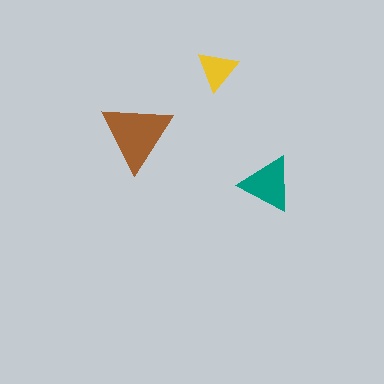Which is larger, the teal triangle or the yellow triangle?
The teal one.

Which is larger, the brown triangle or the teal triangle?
The brown one.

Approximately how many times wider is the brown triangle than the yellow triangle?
About 1.5 times wider.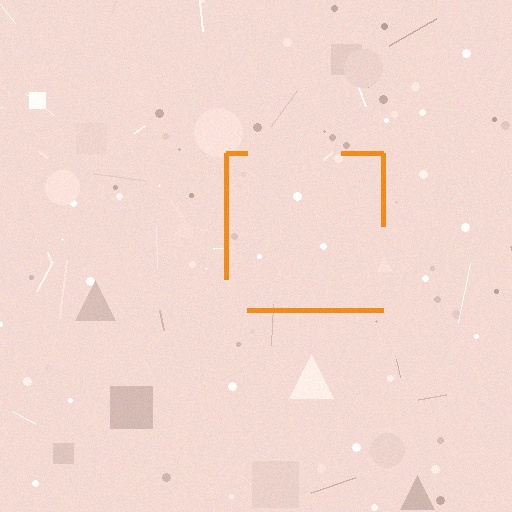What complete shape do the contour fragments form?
The contour fragments form a square.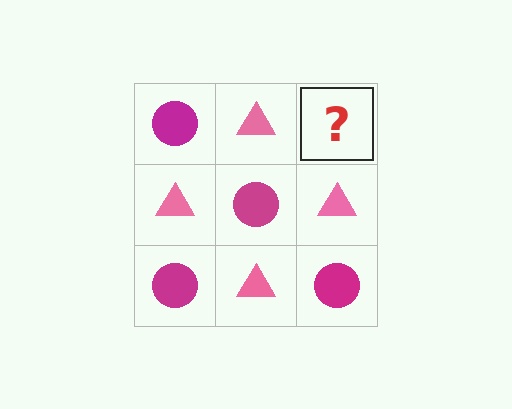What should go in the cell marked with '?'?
The missing cell should contain a magenta circle.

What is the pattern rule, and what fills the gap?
The rule is that it alternates magenta circle and pink triangle in a checkerboard pattern. The gap should be filled with a magenta circle.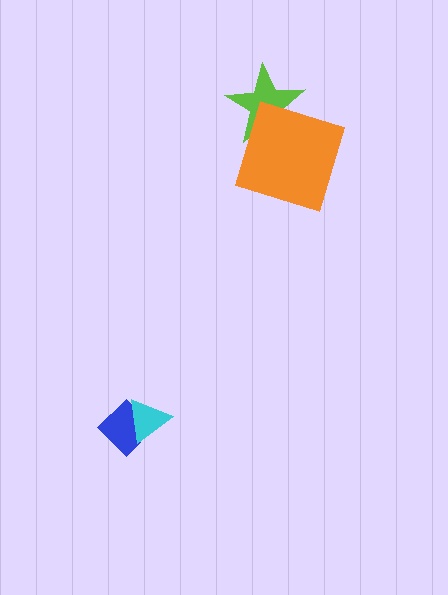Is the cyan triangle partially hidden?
No, no other shape covers it.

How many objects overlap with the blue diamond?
1 object overlaps with the blue diamond.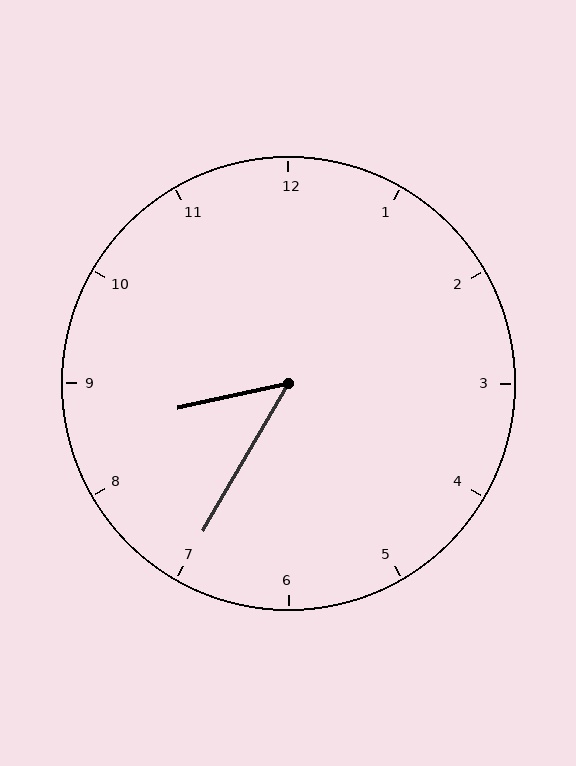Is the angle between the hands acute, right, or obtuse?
It is acute.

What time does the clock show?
8:35.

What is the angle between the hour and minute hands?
Approximately 48 degrees.